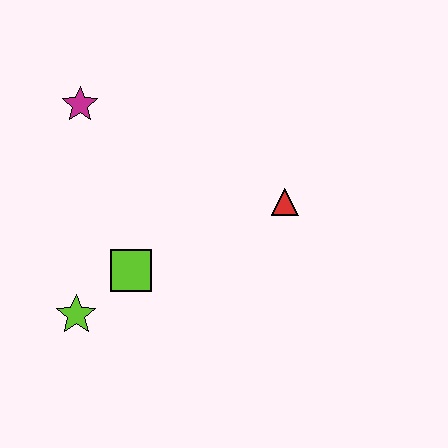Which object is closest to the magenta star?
The lime square is closest to the magenta star.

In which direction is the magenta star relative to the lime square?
The magenta star is above the lime square.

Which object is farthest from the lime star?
The red triangle is farthest from the lime star.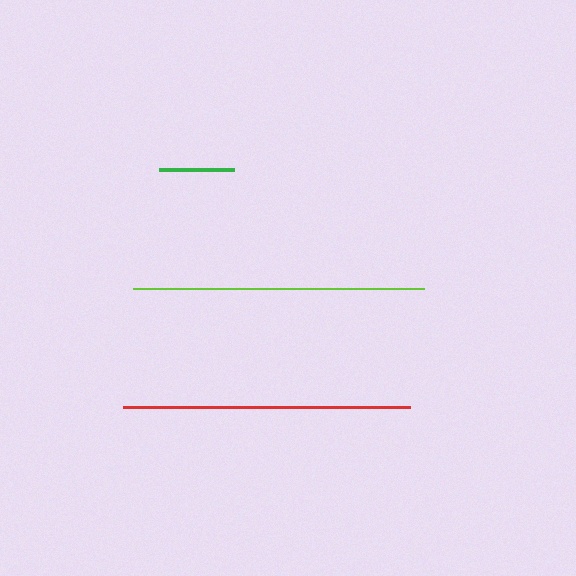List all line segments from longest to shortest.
From longest to shortest: lime, red, green.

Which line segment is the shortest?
The green line is the shortest at approximately 75 pixels.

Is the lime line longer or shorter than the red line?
The lime line is longer than the red line.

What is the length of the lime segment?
The lime segment is approximately 291 pixels long.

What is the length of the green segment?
The green segment is approximately 75 pixels long.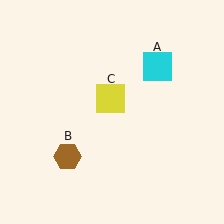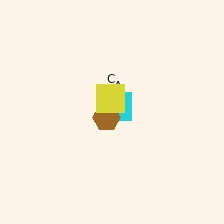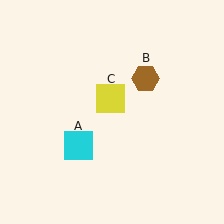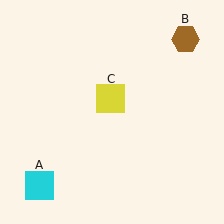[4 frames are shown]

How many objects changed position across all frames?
2 objects changed position: cyan square (object A), brown hexagon (object B).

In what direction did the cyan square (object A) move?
The cyan square (object A) moved down and to the left.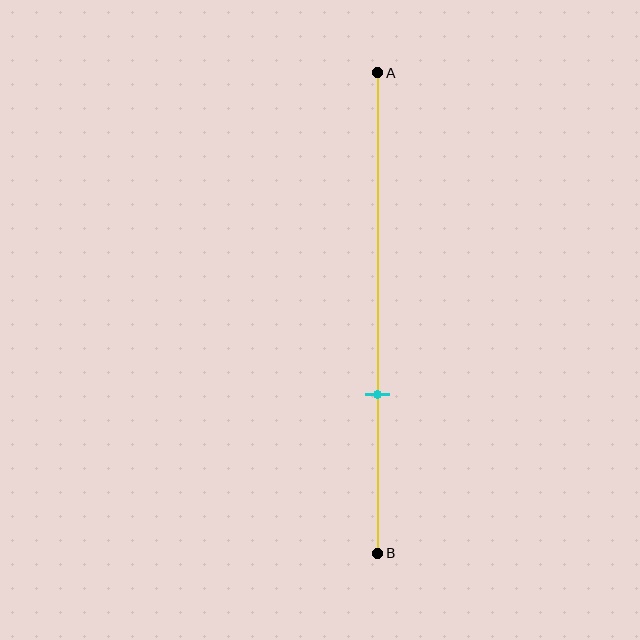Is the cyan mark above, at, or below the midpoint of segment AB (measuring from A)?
The cyan mark is below the midpoint of segment AB.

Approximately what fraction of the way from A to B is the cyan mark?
The cyan mark is approximately 65% of the way from A to B.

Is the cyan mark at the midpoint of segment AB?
No, the mark is at about 65% from A, not at the 50% midpoint.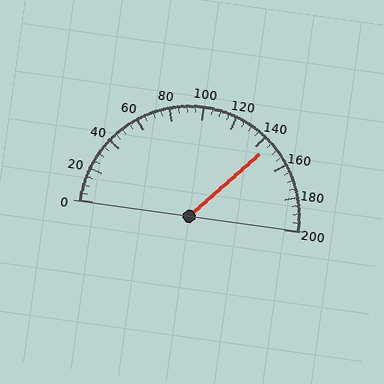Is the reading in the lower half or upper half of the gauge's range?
The reading is in the upper half of the range (0 to 200).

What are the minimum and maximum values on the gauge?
The gauge ranges from 0 to 200.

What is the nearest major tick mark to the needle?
The nearest major tick mark is 140.